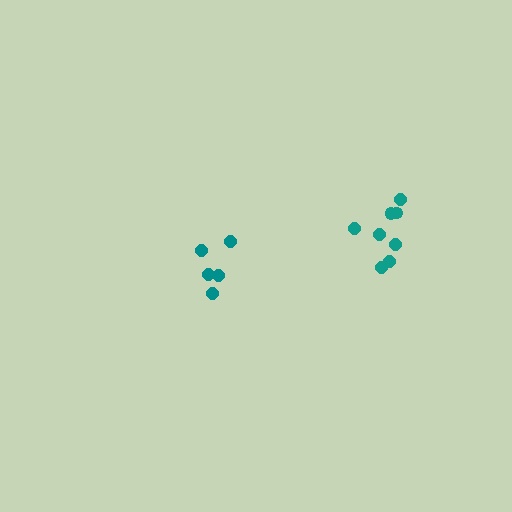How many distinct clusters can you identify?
There are 2 distinct clusters.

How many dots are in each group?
Group 1: 8 dots, Group 2: 5 dots (13 total).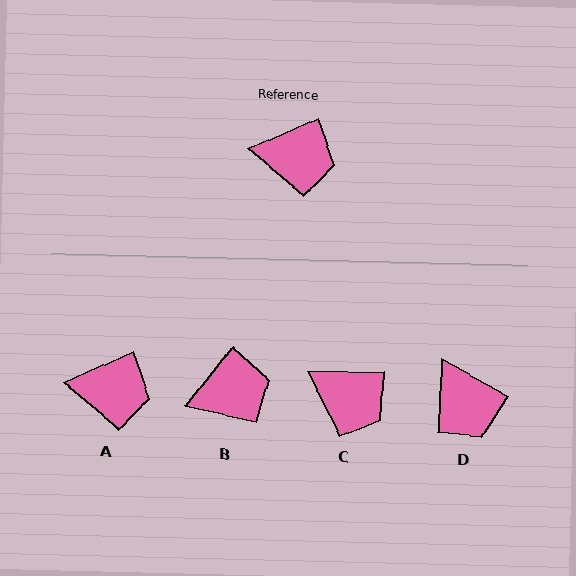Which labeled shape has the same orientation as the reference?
A.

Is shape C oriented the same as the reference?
No, it is off by about 23 degrees.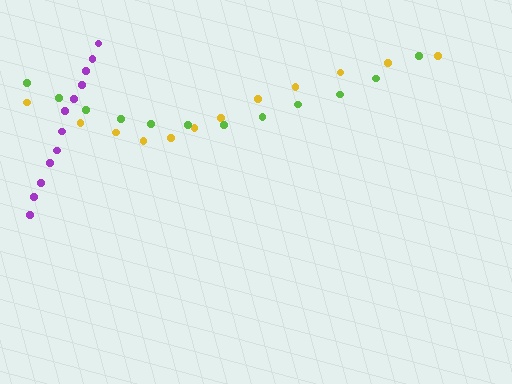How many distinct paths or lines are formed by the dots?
There are 3 distinct paths.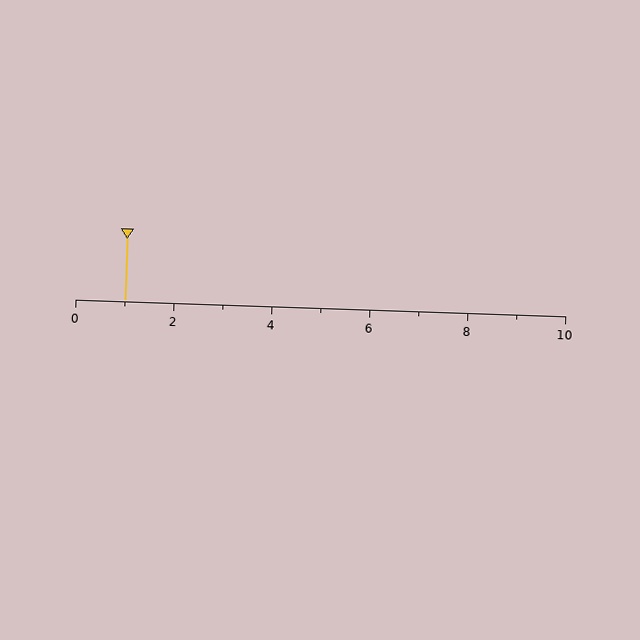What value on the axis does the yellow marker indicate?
The marker indicates approximately 1.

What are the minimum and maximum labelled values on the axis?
The axis runs from 0 to 10.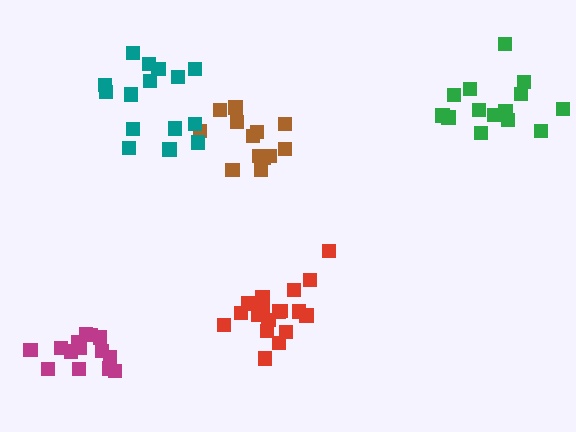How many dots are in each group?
Group 1: 14 dots, Group 2: 13 dots, Group 3: 14 dots, Group 4: 18 dots, Group 5: 15 dots (74 total).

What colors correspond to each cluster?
The clusters are colored: magenta, brown, green, red, teal.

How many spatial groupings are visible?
There are 5 spatial groupings.